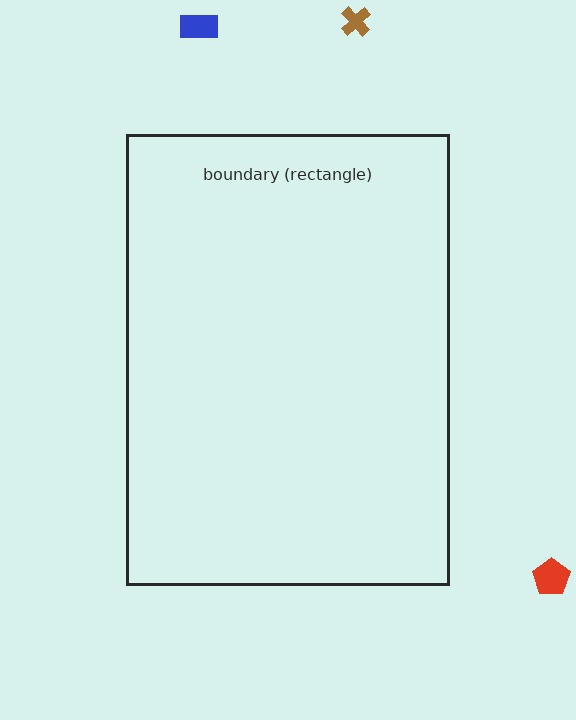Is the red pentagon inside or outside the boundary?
Outside.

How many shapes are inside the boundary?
0 inside, 3 outside.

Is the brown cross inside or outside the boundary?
Outside.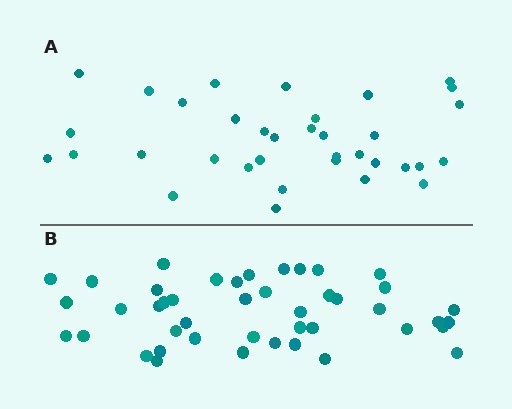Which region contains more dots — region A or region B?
Region B (the bottom region) has more dots.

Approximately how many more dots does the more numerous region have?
Region B has roughly 8 or so more dots than region A.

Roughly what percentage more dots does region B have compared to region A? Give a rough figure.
About 25% more.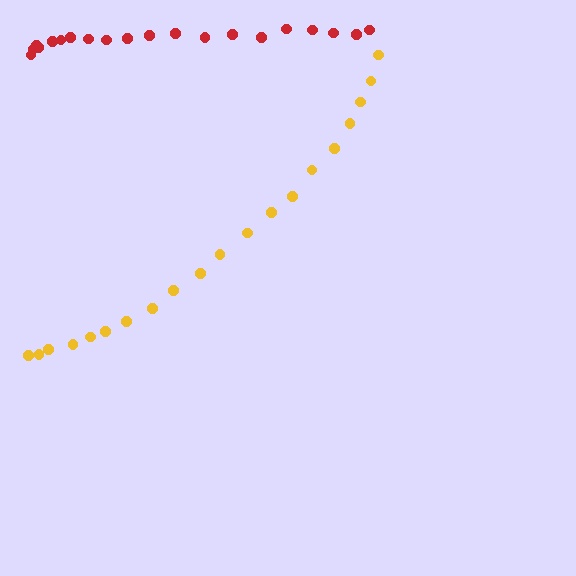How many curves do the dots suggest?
There are 2 distinct paths.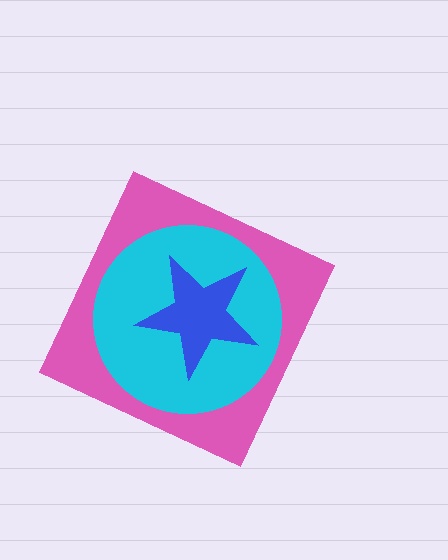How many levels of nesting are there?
3.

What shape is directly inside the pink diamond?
The cyan circle.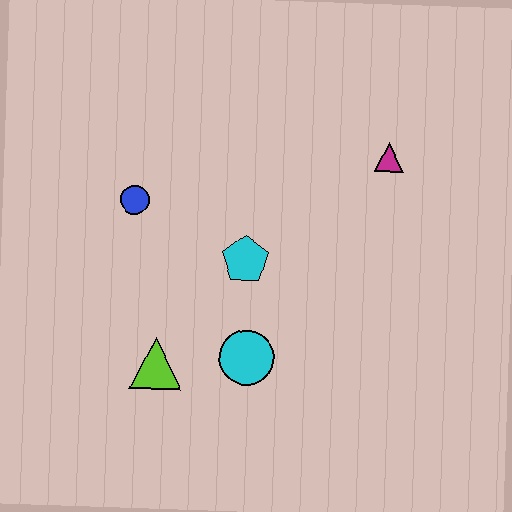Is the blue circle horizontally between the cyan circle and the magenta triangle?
No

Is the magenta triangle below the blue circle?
No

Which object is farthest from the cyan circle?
The magenta triangle is farthest from the cyan circle.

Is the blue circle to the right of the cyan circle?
No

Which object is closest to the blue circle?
The cyan pentagon is closest to the blue circle.